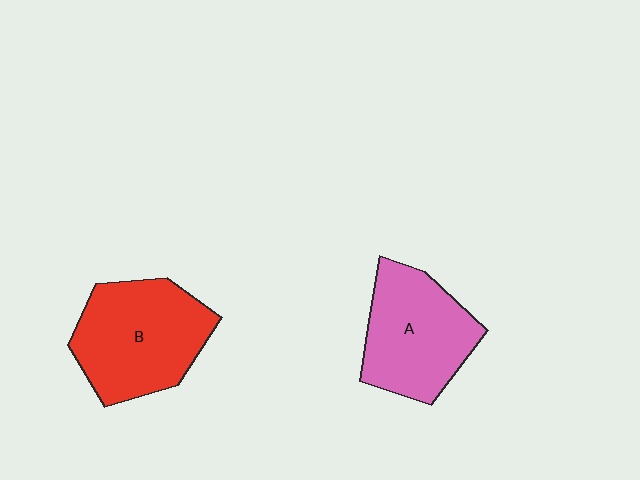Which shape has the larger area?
Shape B (red).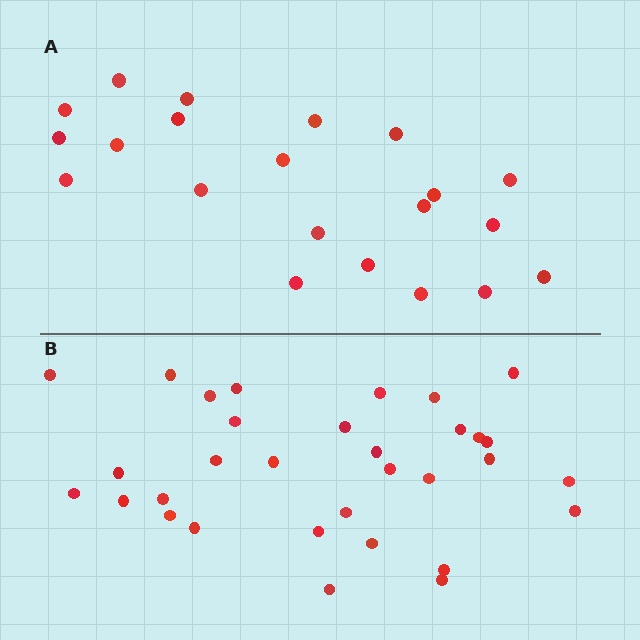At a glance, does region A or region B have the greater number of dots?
Region B (the bottom region) has more dots.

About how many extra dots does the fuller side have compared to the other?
Region B has roughly 12 or so more dots than region A.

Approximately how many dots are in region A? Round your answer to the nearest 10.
About 20 dots. (The exact count is 21, which rounds to 20.)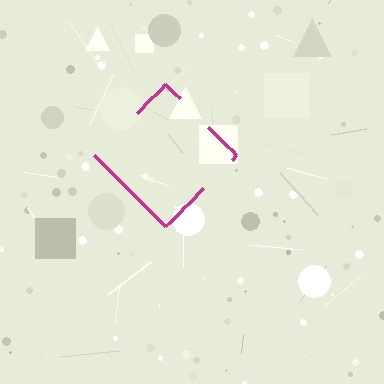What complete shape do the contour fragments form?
The contour fragments form a diamond.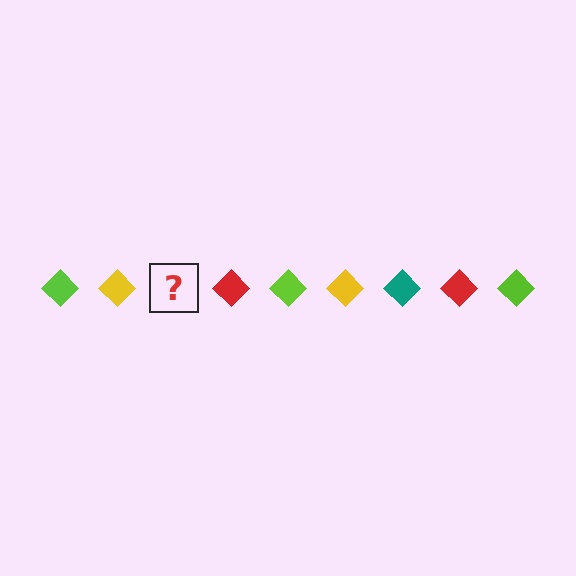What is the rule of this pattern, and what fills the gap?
The rule is that the pattern cycles through lime, yellow, teal, red diamonds. The gap should be filled with a teal diamond.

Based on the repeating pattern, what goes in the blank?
The blank should be a teal diamond.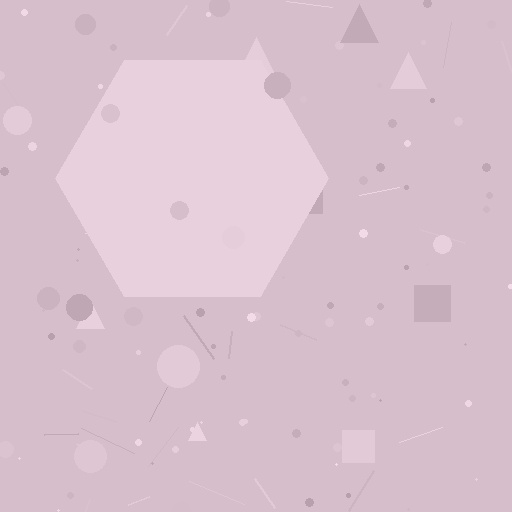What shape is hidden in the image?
A hexagon is hidden in the image.